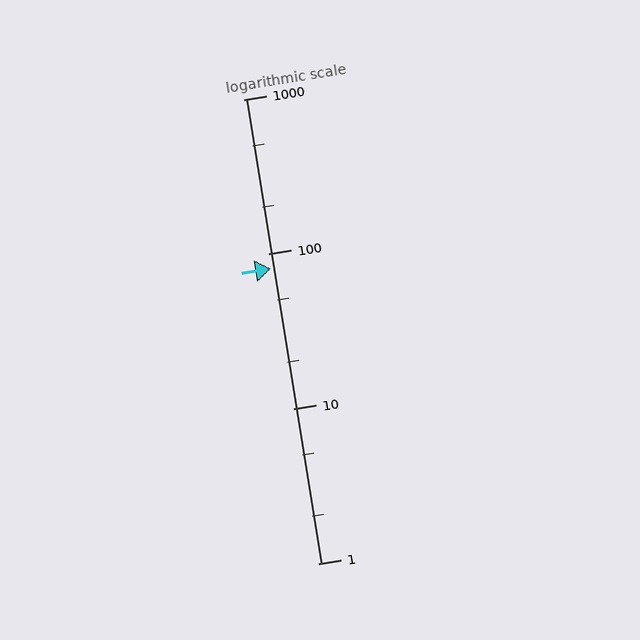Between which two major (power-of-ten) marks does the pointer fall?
The pointer is between 10 and 100.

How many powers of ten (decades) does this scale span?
The scale spans 3 decades, from 1 to 1000.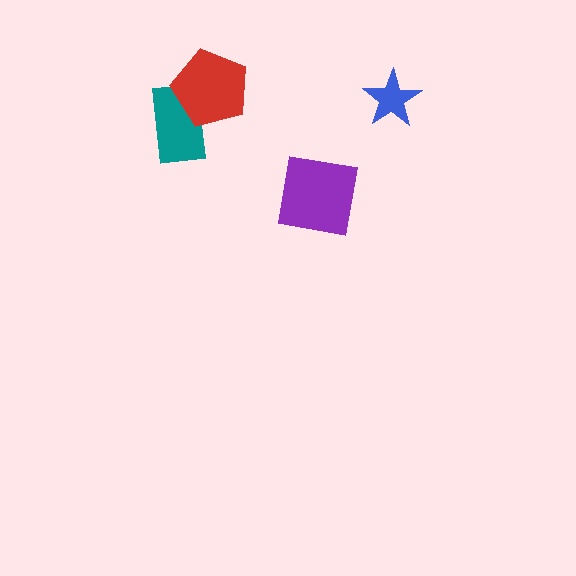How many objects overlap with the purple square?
0 objects overlap with the purple square.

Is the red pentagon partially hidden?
No, no other shape covers it.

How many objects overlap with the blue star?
0 objects overlap with the blue star.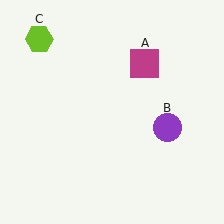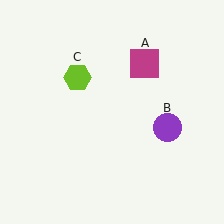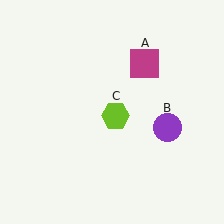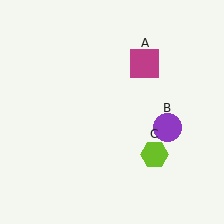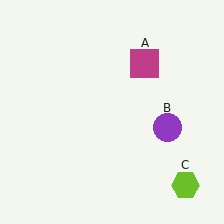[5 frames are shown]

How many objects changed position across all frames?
1 object changed position: lime hexagon (object C).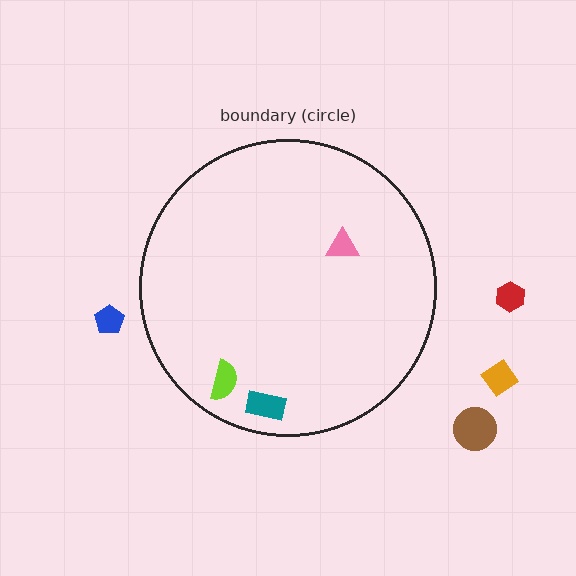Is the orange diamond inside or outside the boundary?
Outside.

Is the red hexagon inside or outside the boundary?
Outside.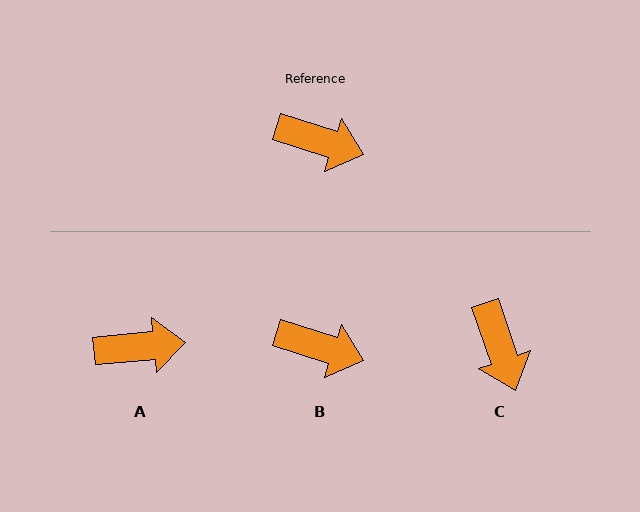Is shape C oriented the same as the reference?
No, it is off by about 53 degrees.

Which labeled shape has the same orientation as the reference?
B.